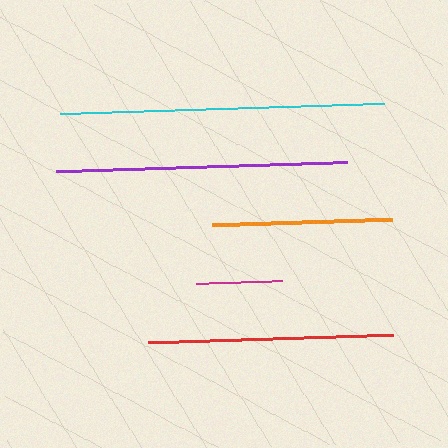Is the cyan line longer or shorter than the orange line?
The cyan line is longer than the orange line.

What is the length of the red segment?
The red segment is approximately 245 pixels long.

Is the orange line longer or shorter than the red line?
The red line is longer than the orange line.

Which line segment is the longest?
The cyan line is the longest at approximately 324 pixels.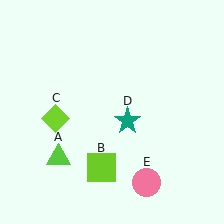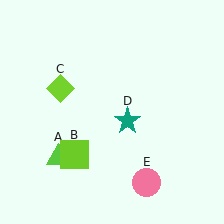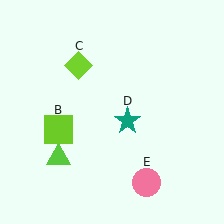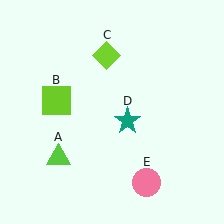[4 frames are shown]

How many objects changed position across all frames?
2 objects changed position: lime square (object B), lime diamond (object C).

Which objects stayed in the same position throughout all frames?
Lime triangle (object A) and teal star (object D) and pink circle (object E) remained stationary.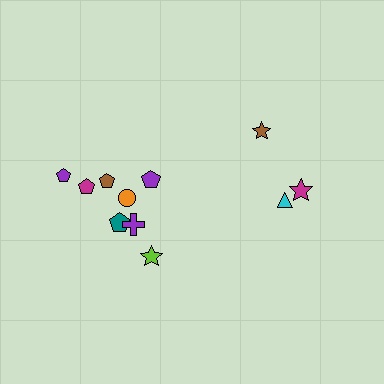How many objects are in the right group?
There are 3 objects.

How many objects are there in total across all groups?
There are 11 objects.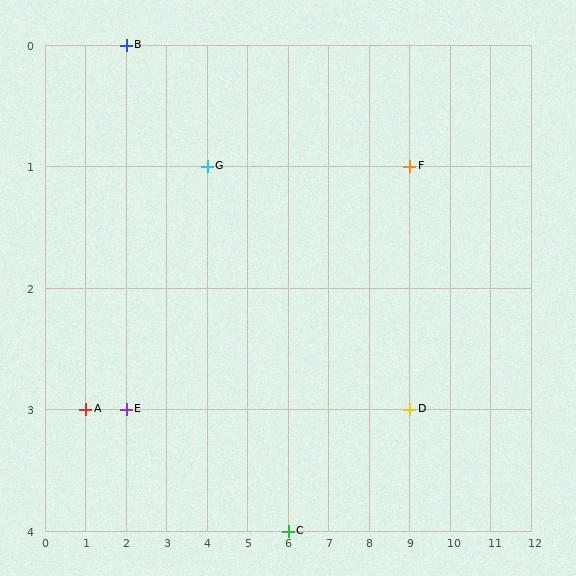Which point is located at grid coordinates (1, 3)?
Point A is at (1, 3).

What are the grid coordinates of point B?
Point B is at grid coordinates (2, 0).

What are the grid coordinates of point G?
Point G is at grid coordinates (4, 1).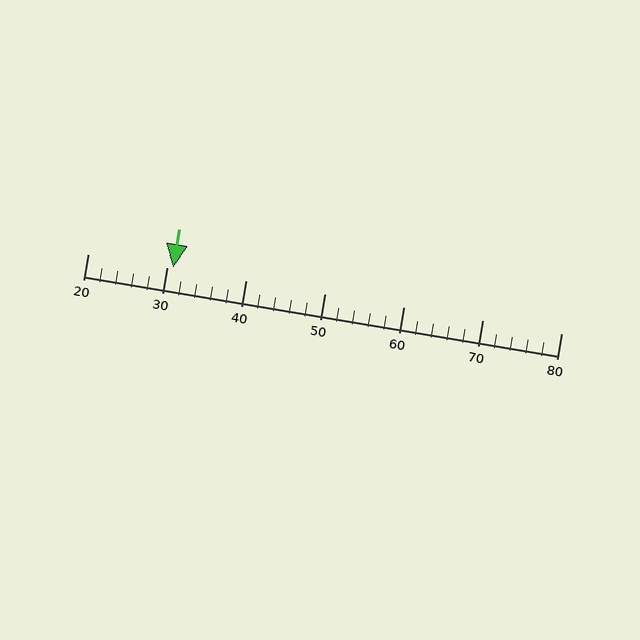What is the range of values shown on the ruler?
The ruler shows values from 20 to 80.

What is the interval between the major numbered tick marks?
The major tick marks are spaced 10 units apart.